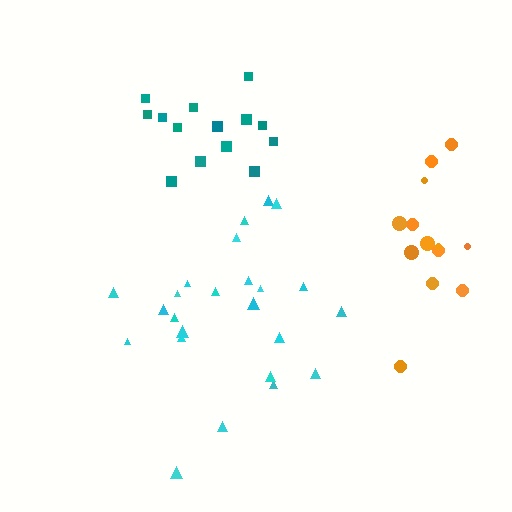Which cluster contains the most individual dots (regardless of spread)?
Cyan (24).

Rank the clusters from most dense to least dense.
teal, orange, cyan.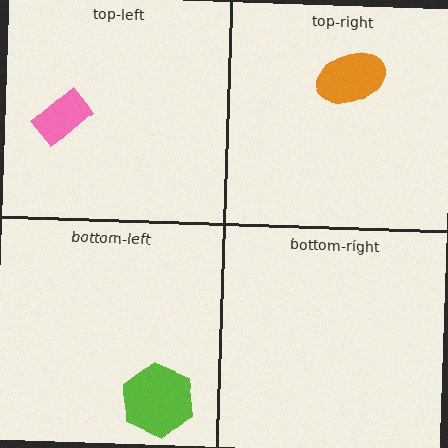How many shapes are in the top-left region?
1.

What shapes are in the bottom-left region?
The lime hexagon.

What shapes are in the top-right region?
The orange ellipse.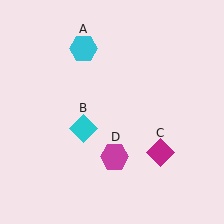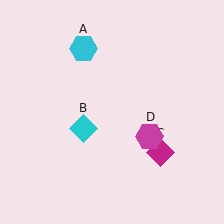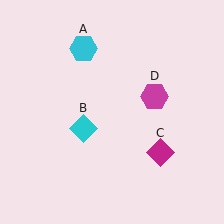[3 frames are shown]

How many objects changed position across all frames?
1 object changed position: magenta hexagon (object D).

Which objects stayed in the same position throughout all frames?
Cyan hexagon (object A) and cyan diamond (object B) and magenta diamond (object C) remained stationary.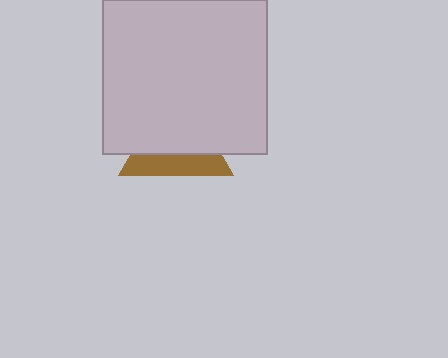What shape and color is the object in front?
The object in front is a light gray rectangle.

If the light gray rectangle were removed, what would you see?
You would see the complete brown triangle.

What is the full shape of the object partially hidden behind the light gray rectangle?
The partially hidden object is a brown triangle.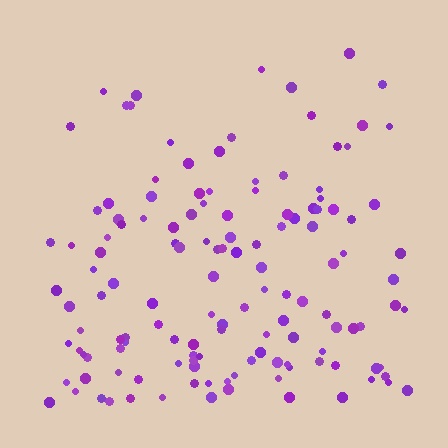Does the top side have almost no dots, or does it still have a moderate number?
Still a moderate number, just noticeably fewer than the bottom.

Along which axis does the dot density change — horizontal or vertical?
Vertical.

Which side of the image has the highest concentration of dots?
The bottom.